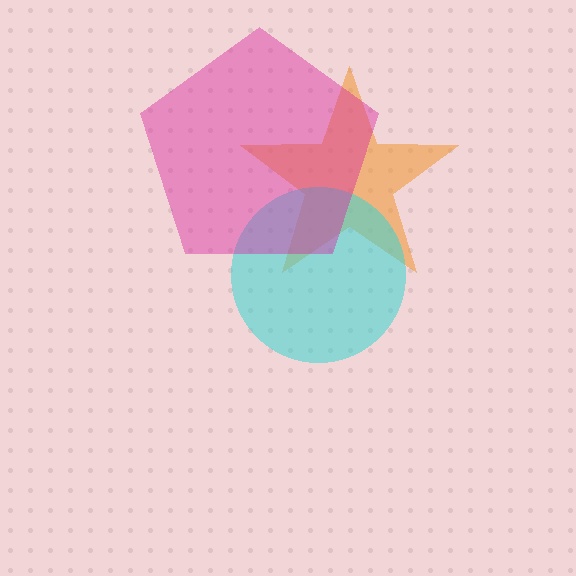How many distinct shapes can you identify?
There are 3 distinct shapes: an orange star, a cyan circle, a magenta pentagon.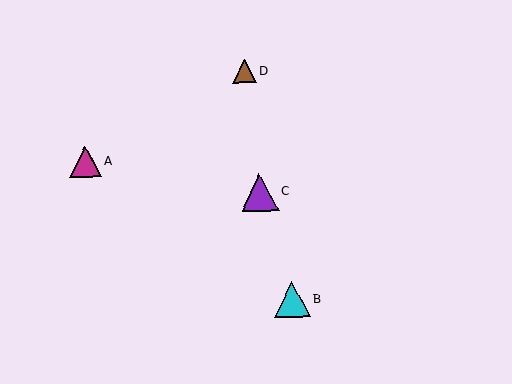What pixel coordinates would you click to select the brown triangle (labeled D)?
Click at (245, 72) to select the brown triangle D.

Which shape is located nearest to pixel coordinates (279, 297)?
The cyan triangle (labeled B) at (292, 299) is nearest to that location.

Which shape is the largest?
The purple triangle (labeled C) is the largest.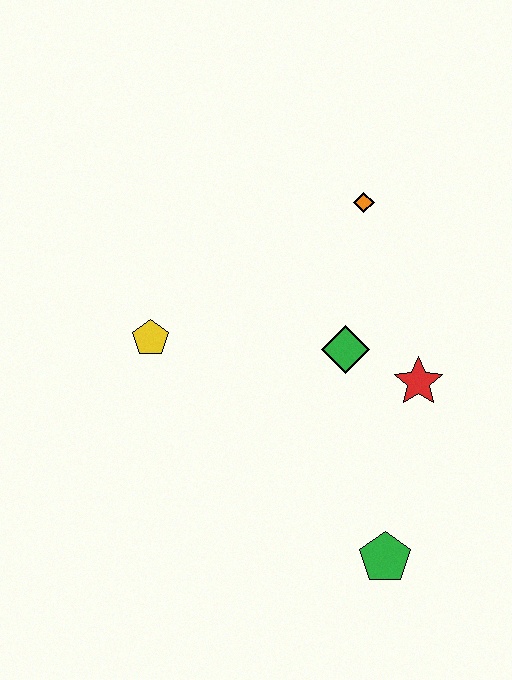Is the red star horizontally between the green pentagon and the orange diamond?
No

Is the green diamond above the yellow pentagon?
No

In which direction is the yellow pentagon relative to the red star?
The yellow pentagon is to the left of the red star.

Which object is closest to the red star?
The green diamond is closest to the red star.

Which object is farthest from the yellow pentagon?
The green pentagon is farthest from the yellow pentagon.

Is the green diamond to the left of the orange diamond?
Yes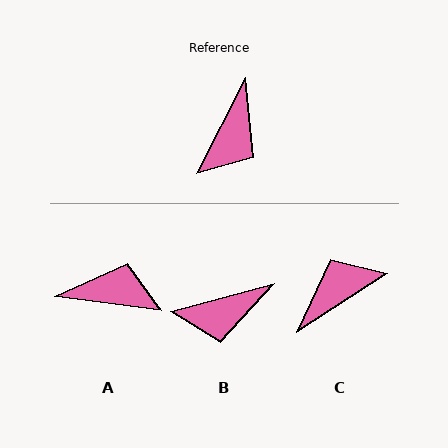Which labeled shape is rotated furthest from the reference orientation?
C, about 149 degrees away.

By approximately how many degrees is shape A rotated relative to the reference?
Approximately 109 degrees counter-clockwise.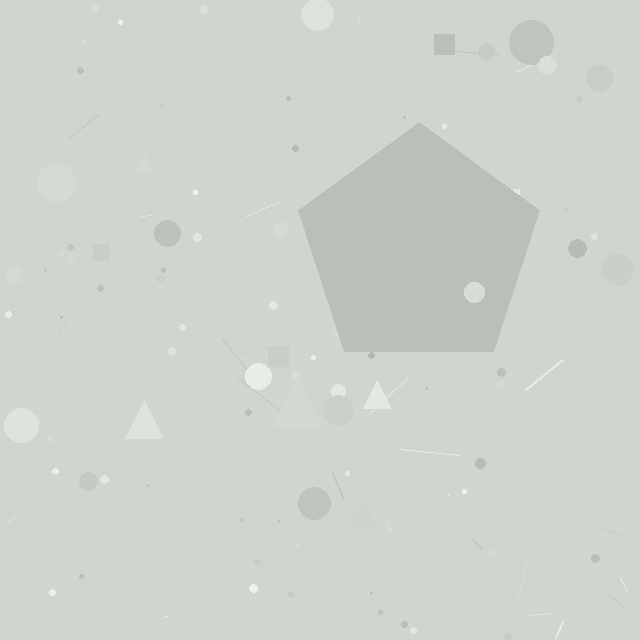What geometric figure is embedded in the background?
A pentagon is embedded in the background.